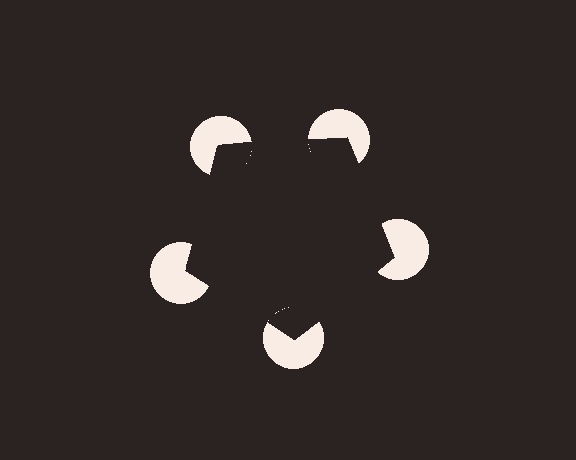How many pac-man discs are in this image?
There are 5 — one at each vertex of the illusory pentagon.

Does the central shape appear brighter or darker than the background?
It typically appears slightly darker than the background, even though no actual brightness change is drawn.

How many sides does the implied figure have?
5 sides.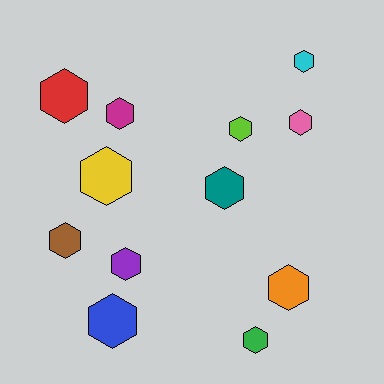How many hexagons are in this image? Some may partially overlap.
There are 12 hexagons.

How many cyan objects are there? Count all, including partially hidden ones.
There is 1 cyan object.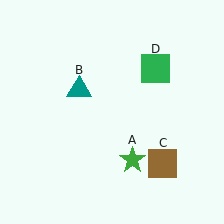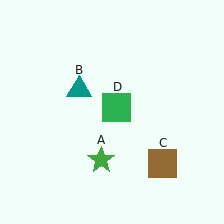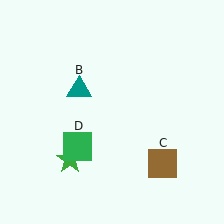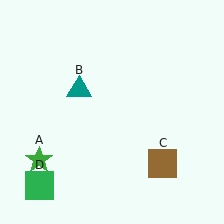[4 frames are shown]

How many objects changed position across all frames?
2 objects changed position: green star (object A), green square (object D).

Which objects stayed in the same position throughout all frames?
Teal triangle (object B) and brown square (object C) remained stationary.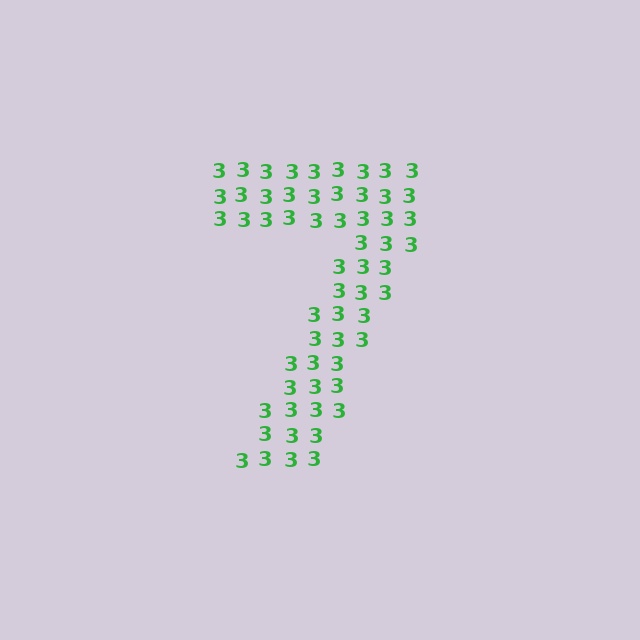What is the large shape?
The large shape is the digit 7.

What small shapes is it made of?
It is made of small digit 3's.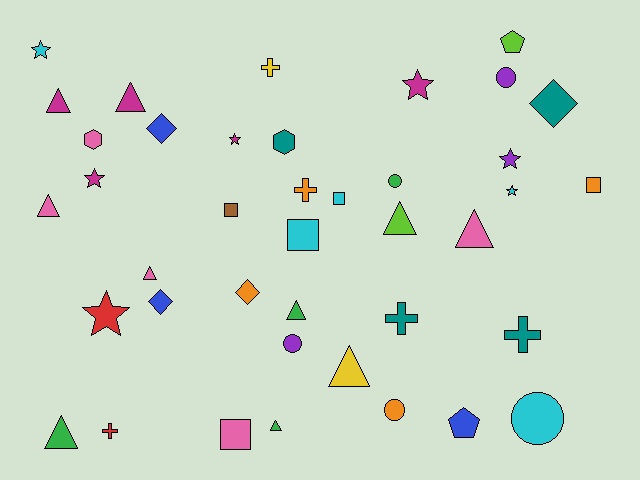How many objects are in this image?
There are 40 objects.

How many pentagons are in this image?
There are 2 pentagons.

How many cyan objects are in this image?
There are 5 cyan objects.